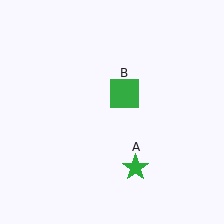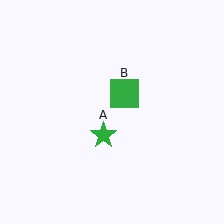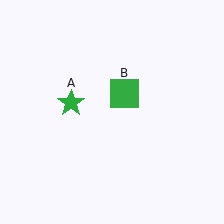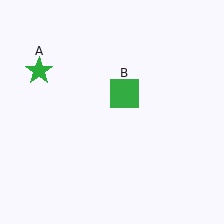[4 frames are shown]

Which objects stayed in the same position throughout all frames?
Green square (object B) remained stationary.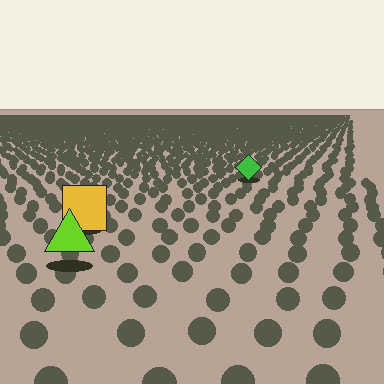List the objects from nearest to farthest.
From nearest to farthest: the lime triangle, the yellow square, the green diamond.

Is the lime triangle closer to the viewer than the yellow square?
Yes. The lime triangle is closer — you can tell from the texture gradient: the ground texture is coarser near it.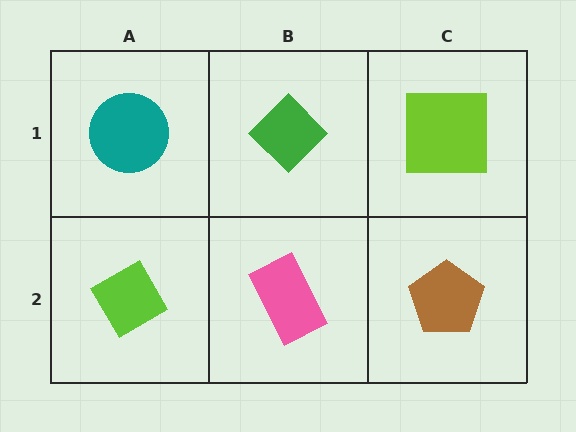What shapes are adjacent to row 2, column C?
A lime square (row 1, column C), a pink rectangle (row 2, column B).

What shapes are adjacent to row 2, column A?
A teal circle (row 1, column A), a pink rectangle (row 2, column B).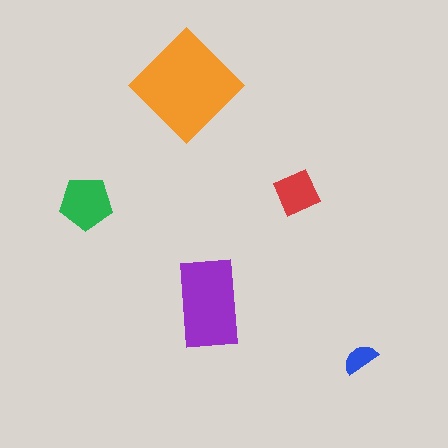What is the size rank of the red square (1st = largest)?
4th.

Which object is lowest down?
The blue semicircle is bottommost.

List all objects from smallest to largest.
The blue semicircle, the red square, the green pentagon, the purple rectangle, the orange diamond.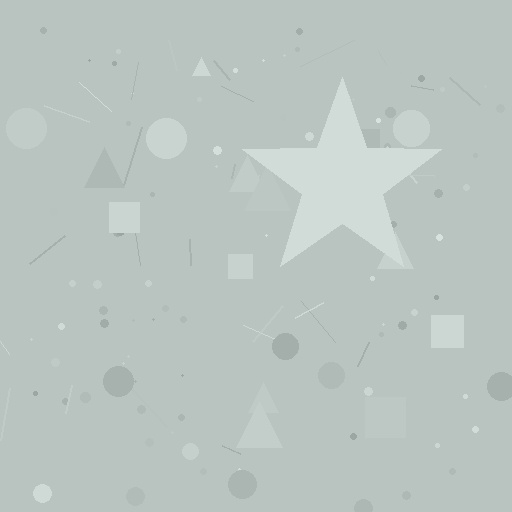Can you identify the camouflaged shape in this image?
The camouflaged shape is a star.